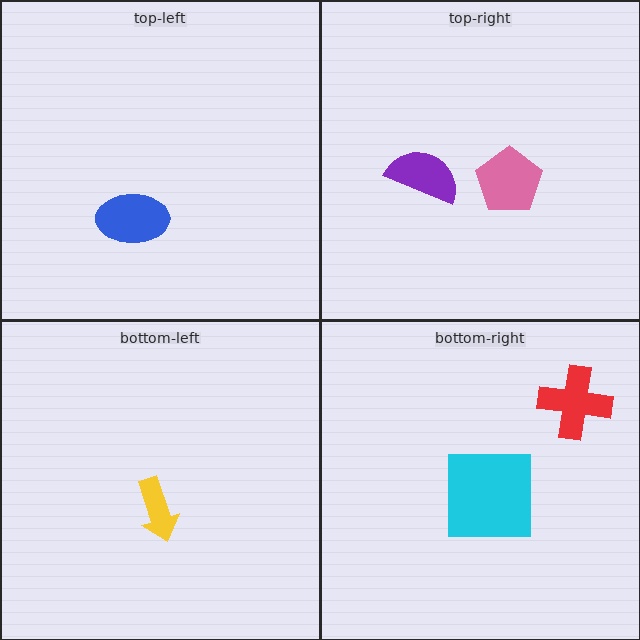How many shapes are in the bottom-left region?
1.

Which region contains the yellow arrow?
The bottom-left region.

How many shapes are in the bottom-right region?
2.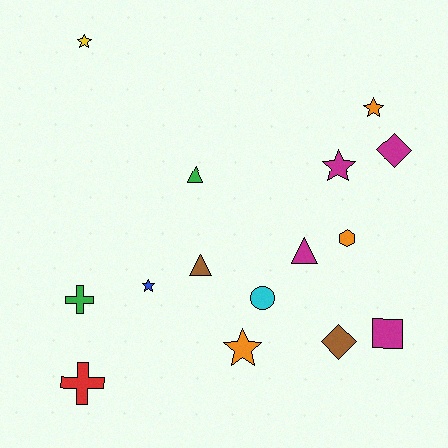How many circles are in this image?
There is 1 circle.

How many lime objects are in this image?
There are no lime objects.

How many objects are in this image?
There are 15 objects.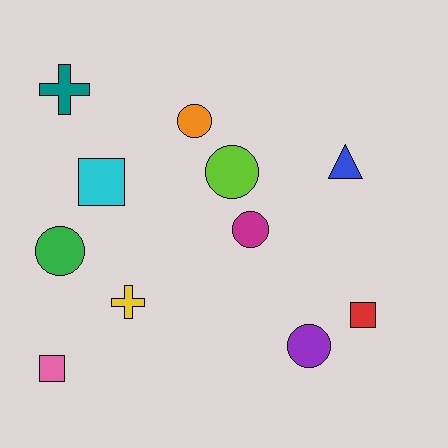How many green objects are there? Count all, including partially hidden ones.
There is 1 green object.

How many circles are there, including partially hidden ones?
There are 5 circles.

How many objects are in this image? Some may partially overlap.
There are 11 objects.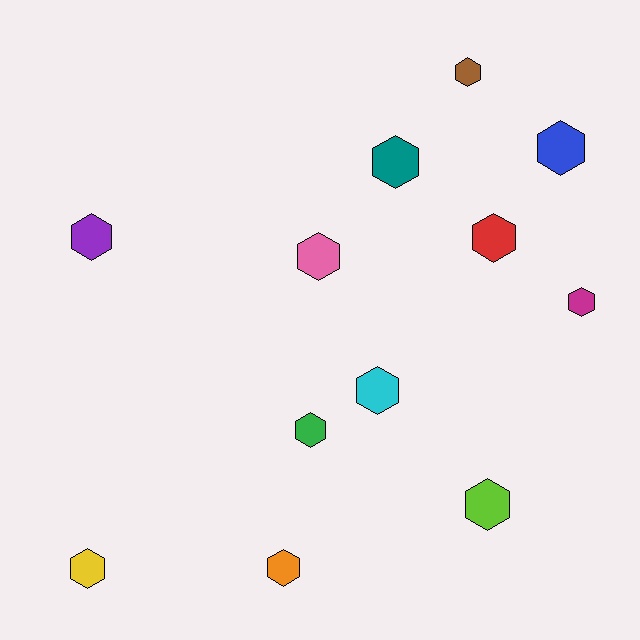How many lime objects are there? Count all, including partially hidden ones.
There is 1 lime object.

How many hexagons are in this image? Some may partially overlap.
There are 12 hexagons.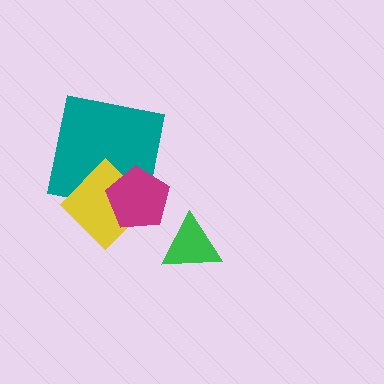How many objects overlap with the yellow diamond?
2 objects overlap with the yellow diamond.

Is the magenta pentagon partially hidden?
No, no other shape covers it.